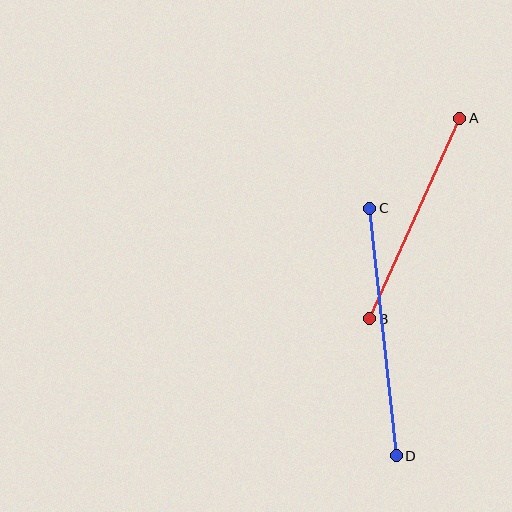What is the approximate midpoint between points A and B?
The midpoint is at approximately (415, 219) pixels.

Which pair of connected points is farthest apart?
Points C and D are farthest apart.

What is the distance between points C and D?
The distance is approximately 249 pixels.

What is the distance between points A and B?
The distance is approximately 220 pixels.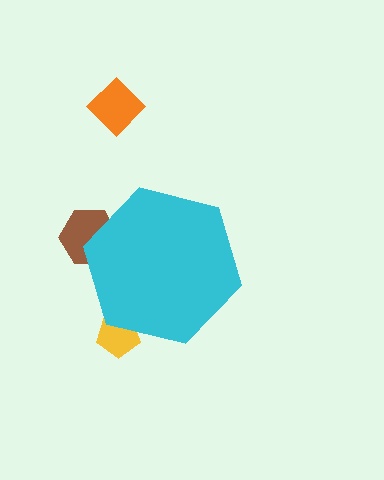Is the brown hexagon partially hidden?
Yes, the brown hexagon is partially hidden behind the cyan hexagon.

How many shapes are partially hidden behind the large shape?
2 shapes are partially hidden.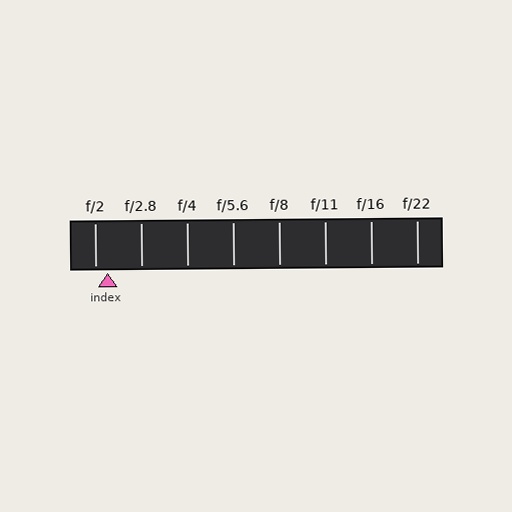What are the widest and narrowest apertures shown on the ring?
The widest aperture shown is f/2 and the narrowest is f/22.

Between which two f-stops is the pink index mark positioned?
The index mark is between f/2 and f/2.8.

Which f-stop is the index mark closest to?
The index mark is closest to f/2.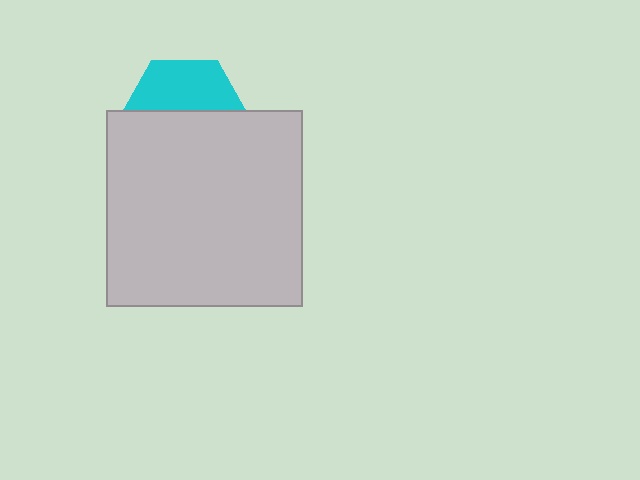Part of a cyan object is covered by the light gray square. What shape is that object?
It is a hexagon.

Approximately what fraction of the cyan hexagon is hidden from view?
Roughly 58% of the cyan hexagon is hidden behind the light gray square.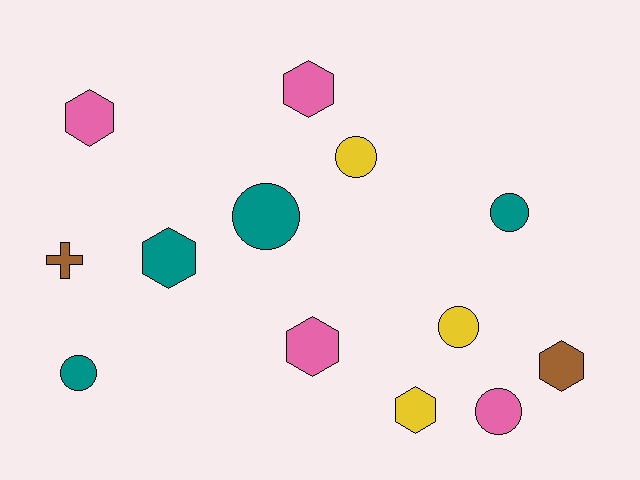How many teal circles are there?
There are 3 teal circles.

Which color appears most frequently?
Teal, with 4 objects.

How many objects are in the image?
There are 13 objects.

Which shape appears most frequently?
Circle, with 6 objects.